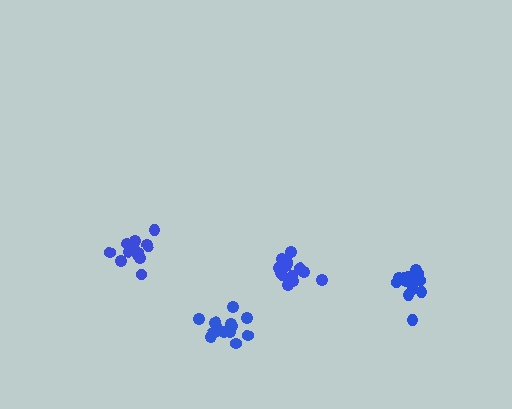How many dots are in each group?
Group 1: 13 dots, Group 2: 16 dots, Group 3: 14 dots, Group 4: 17 dots (60 total).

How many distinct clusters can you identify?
There are 4 distinct clusters.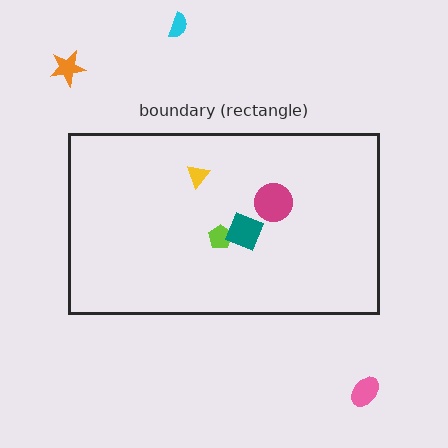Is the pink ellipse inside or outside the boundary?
Outside.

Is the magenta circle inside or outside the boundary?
Inside.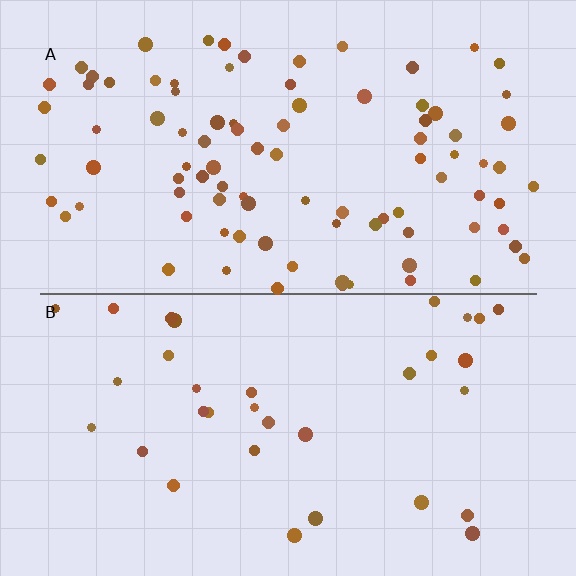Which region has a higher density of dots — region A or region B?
A (the top).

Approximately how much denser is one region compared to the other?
Approximately 2.7× — region A over region B.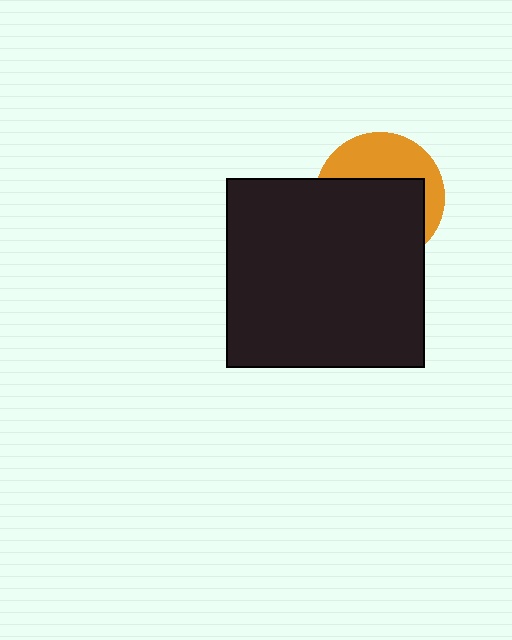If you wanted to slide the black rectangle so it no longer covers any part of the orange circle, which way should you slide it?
Slide it down — that is the most direct way to separate the two shapes.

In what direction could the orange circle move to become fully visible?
The orange circle could move up. That would shift it out from behind the black rectangle entirely.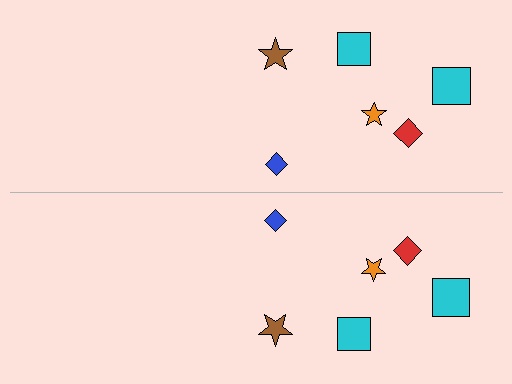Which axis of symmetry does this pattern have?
The pattern has a horizontal axis of symmetry running through the center of the image.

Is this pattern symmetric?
Yes, this pattern has bilateral (reflection) symmetry.